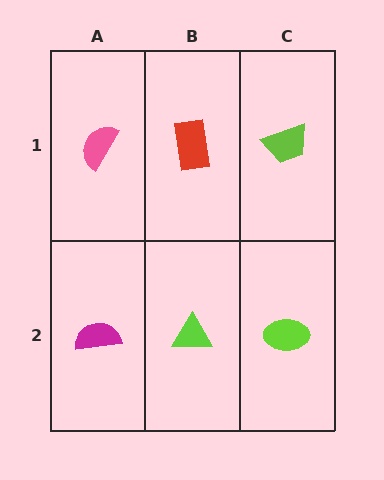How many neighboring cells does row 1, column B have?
3.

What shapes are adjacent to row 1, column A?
A magenta semicircle (row 2, column A), a red rectangle (row 1, column B).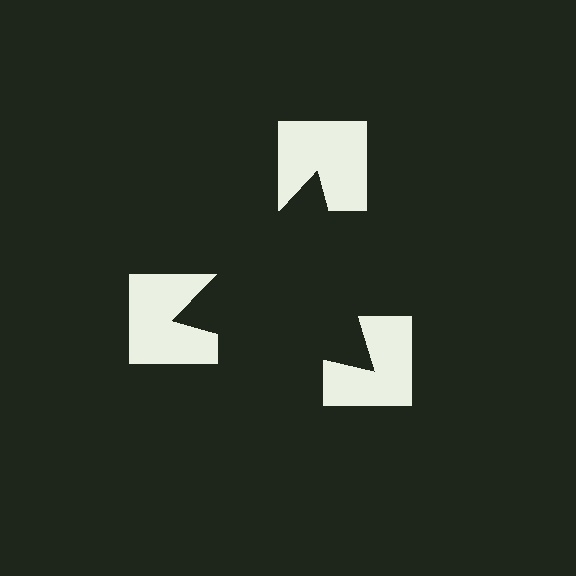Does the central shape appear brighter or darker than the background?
It typically appears slightly darker than the background, even though no actual brightness change is drawn.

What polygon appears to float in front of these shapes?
An illusory triangle — its edges are inferred from the aligned wedge cuts in the notched squares, not physically drawn.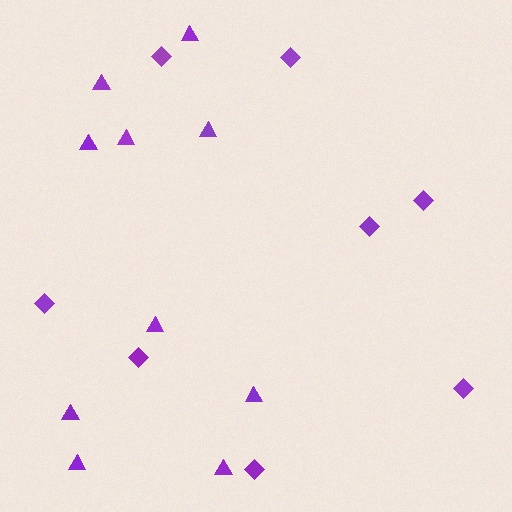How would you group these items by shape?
There are 2 groups: one group of diamonds (8) and one group of triangles (10).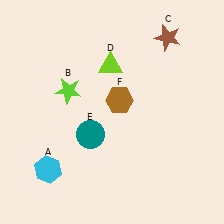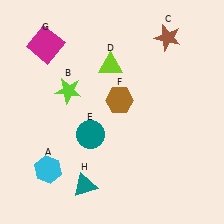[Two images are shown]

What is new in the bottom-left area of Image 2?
A teal triangle (H) was added in the bottom-left area of Image 2.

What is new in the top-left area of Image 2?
A magenta square (G) was added in the top-left area of Image 2.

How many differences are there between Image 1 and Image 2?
There are 2 differences between the two images.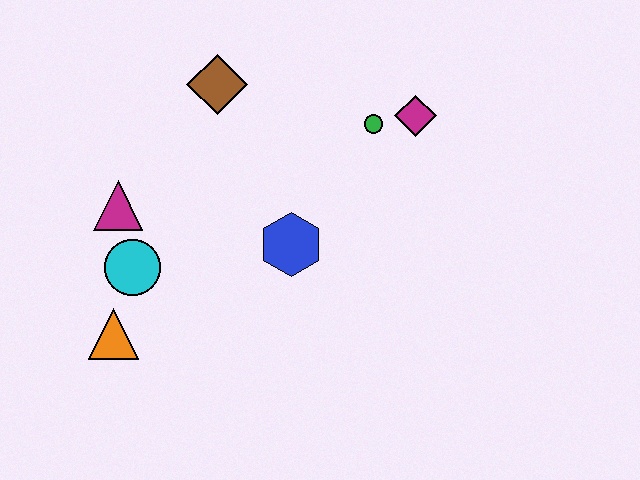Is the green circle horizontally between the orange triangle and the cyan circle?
No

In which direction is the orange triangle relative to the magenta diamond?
The orange triangle is to the left of the magenta diamond.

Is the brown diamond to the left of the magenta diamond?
Yes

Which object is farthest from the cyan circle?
The magenta diamond is farthest from the cyan circle.